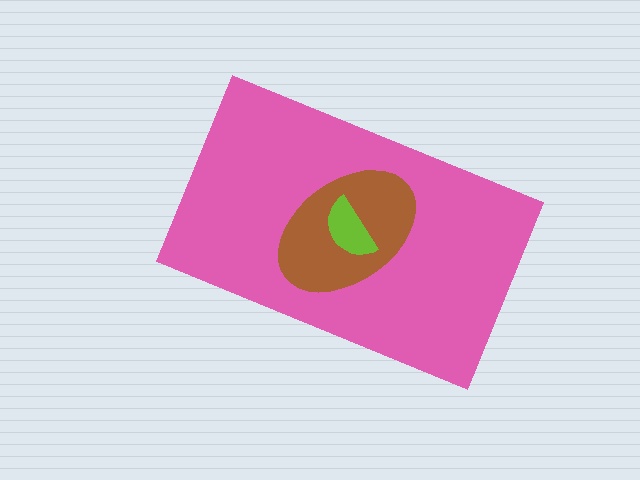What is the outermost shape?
The pink rectangle.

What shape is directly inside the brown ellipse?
The lime semicircle.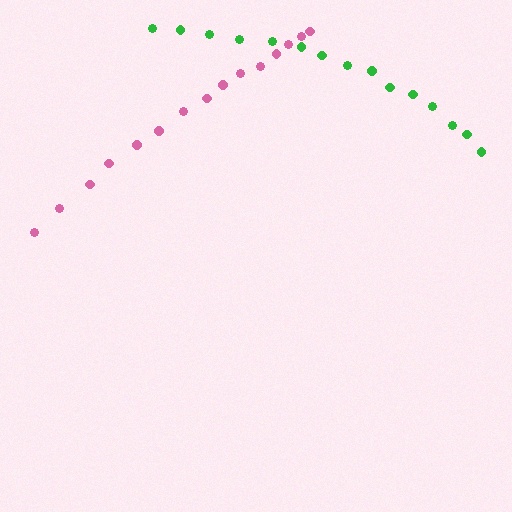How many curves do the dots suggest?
There are 2 distinct paths.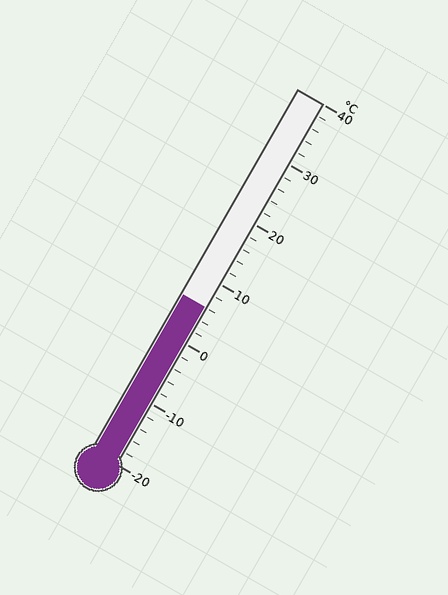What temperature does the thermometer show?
The thermometer shows approximately 6°C.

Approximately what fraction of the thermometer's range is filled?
The thermometer is filled to approximately 45% of its range.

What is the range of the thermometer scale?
The thermometer scale ranges from -20°C to 40°C.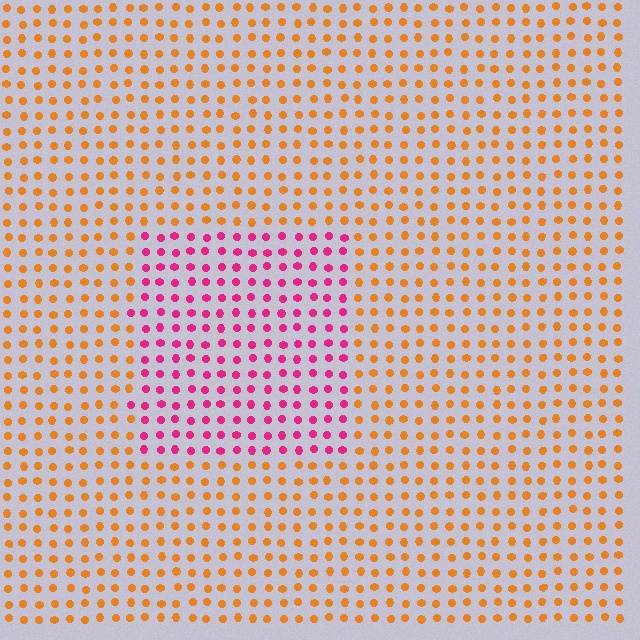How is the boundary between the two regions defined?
The boundary is defined purely by a slight shift in hue (about 60 degrees). Spacing, size, and orientation are identical on both sides.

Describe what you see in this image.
The image is filled with small orange elements in a uniform arrangement. A rectangle-shaped region is visible where the elements are tinted to a slightly different hue, forming a subtle color boundary.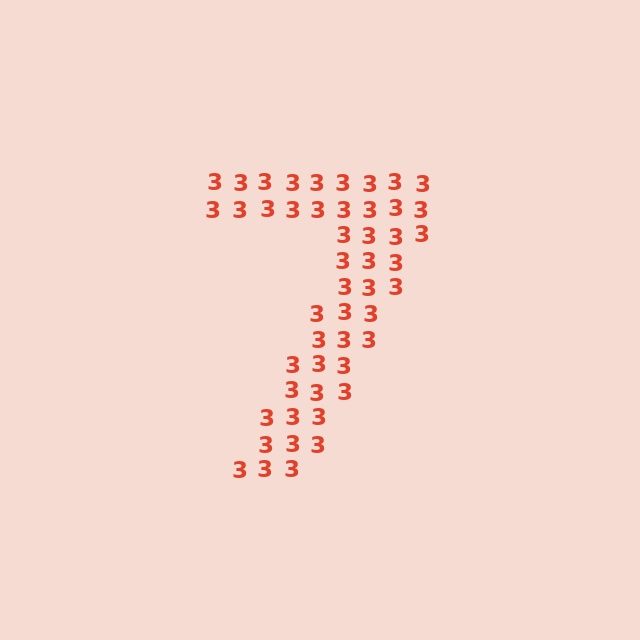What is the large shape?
The large shape is the digit 7.